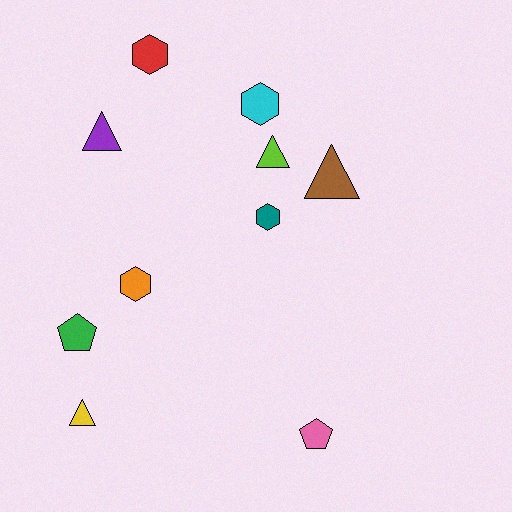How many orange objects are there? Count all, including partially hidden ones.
There is 1 orange object.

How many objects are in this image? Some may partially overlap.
There are 10 objects.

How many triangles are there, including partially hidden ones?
There are 4 triangles.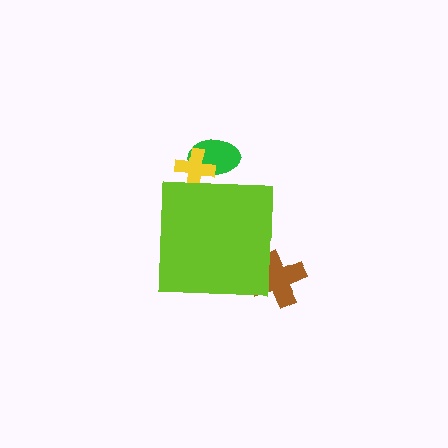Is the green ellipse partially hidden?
Yes, the green ellipse is partially hidden behind the lime square.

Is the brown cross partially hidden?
Yes, the brown cross is partially hidden behind the lime square.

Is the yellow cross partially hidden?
Yes, the yellow cross is partially hidden behind the lime square.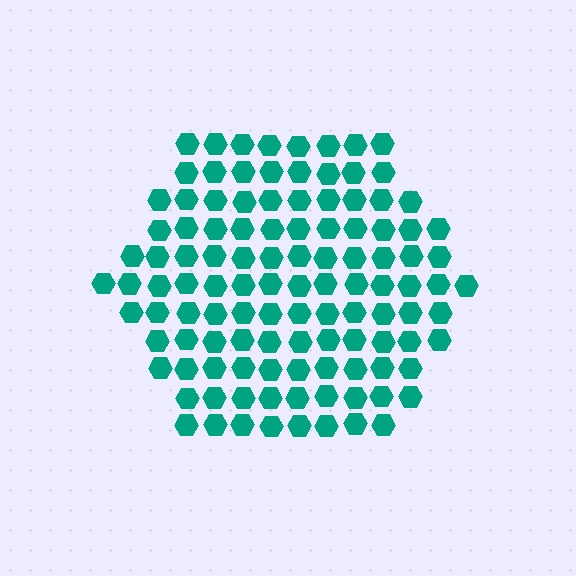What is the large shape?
The large shape is a hexagon.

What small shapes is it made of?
It is made of small hexagons.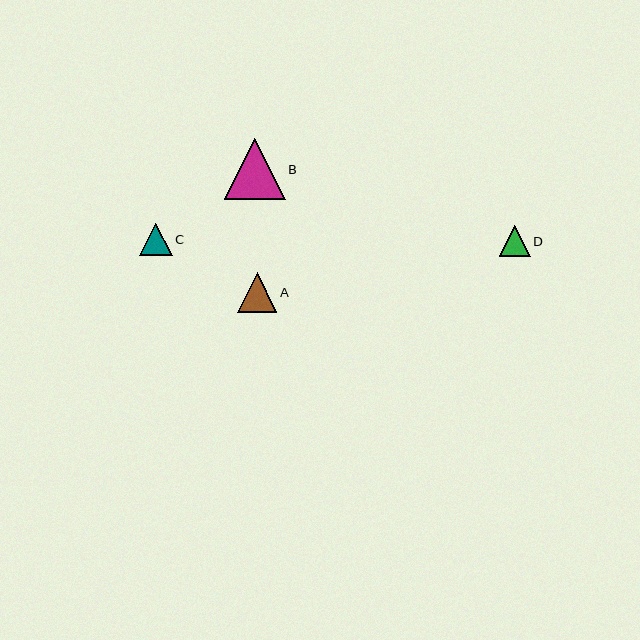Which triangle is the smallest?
Triangle D is the smallest with a size of approximately 31 pixels.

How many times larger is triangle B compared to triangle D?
Triangle B is approximately 2.0 times the size of triangle D.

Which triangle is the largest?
Triangle B is the largest with a size of approximately 61 pixels.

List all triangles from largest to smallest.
From largest to smallest: B, A, C, D.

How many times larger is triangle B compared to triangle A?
Triangle B is approximately 1.5 times the size of triangle A.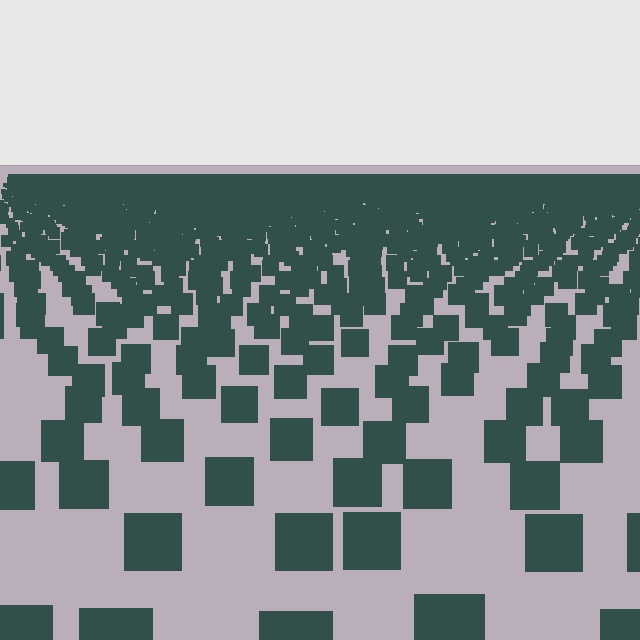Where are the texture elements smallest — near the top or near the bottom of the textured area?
Near the top.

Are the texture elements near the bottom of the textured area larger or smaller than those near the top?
Larger. Near the bottom, elements are closer to the viewer and appear at a bigger on-screen size.